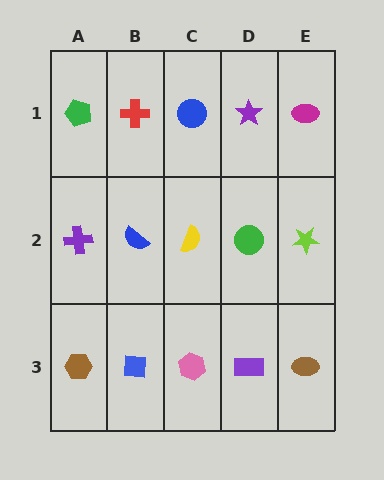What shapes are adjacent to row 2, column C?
A blue circle (row 1, column C), a pink hexagon (row 3, column C), a blue semicircle (row 2, column B), a green circle (row 2, column D).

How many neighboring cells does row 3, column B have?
3.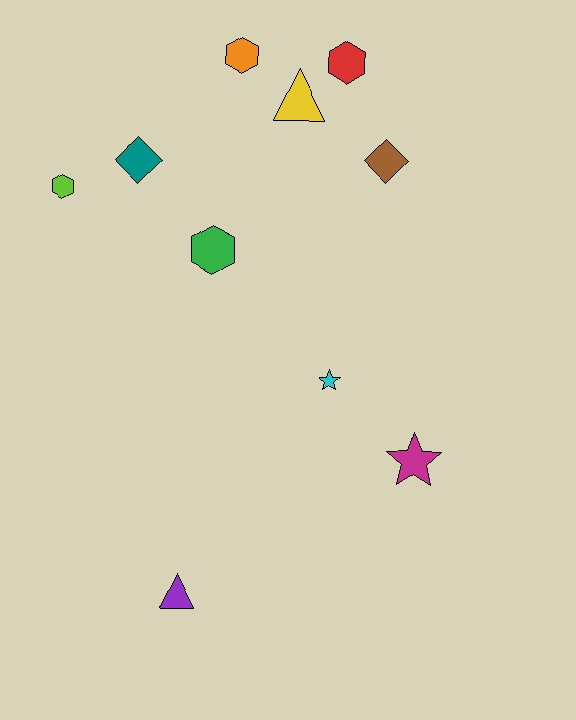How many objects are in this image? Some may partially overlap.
There are 10 objects.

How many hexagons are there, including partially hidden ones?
There are 4 hexagons.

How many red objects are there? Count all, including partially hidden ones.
There is 1 red object.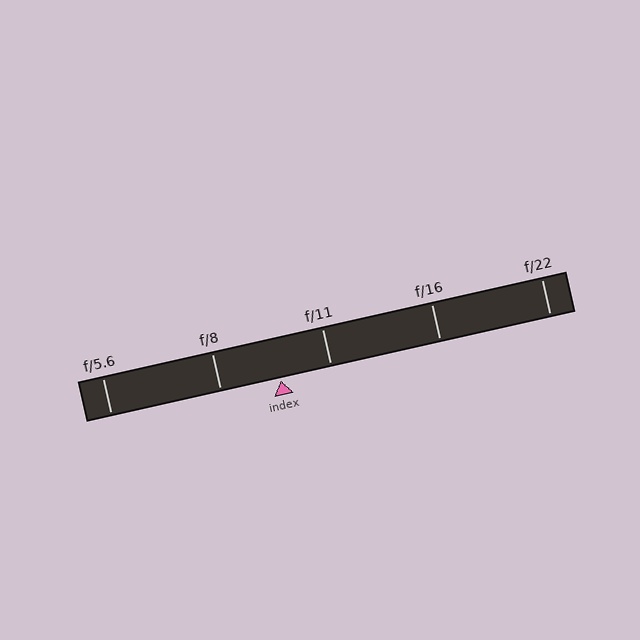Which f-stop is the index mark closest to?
The index mark is closest to f/11.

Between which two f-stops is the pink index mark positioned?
The index mark is between f/8 and f/11.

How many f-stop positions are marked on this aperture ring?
There are 5 f-stop positions marked.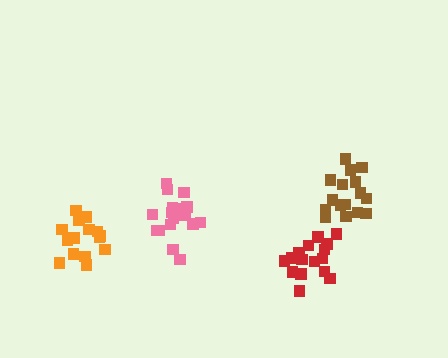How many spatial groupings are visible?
There are 4 spatial groupings.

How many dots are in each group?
Group 1: 16 dots, Group 2: 17 dots, Group 3: 18 dots, Group 4: 15 dots (66 total).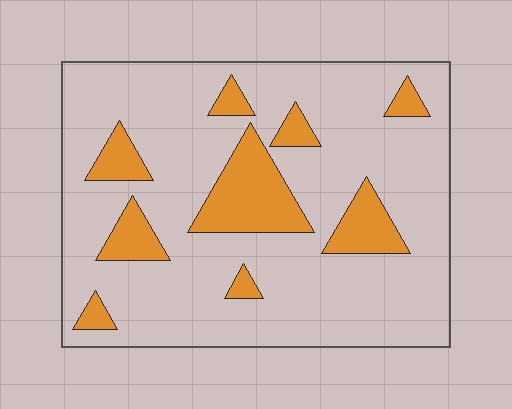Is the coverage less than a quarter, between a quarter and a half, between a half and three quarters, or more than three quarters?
Less than a quarter.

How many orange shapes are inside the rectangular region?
9.